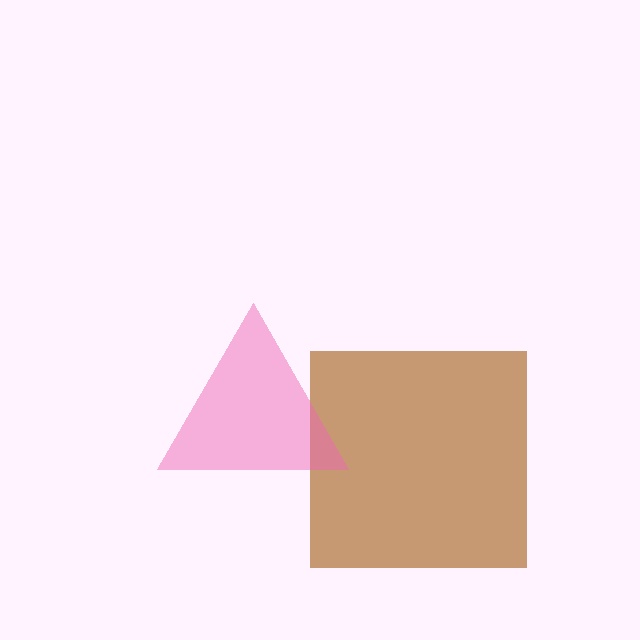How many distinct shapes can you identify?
There are 2 distinct shapes: a brown square, a pink triangle.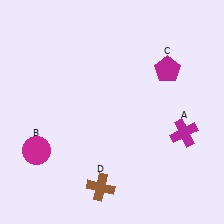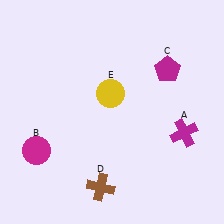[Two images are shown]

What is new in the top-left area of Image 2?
A yellow circle (E) was added in the top-left area of Image 2.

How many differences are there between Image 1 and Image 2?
There is 1 difference between the two images.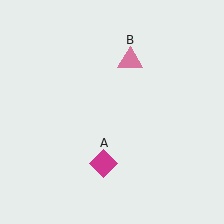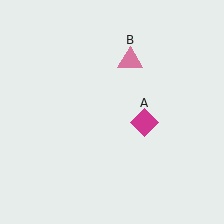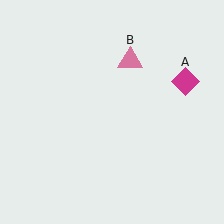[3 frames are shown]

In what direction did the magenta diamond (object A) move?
The magenta diamond (object A) moved up and to the right.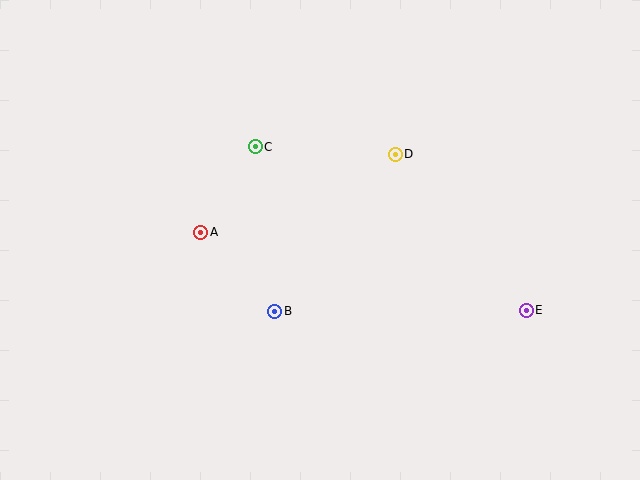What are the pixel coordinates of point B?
Point B is at (275, 311).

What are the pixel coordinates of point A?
Point A is at (201, 232).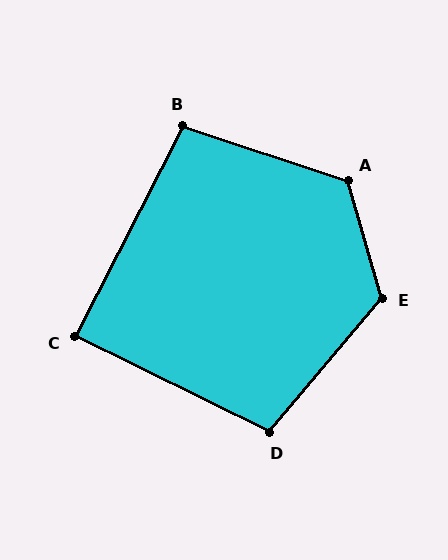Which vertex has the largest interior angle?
A, at approximately 124 degrees.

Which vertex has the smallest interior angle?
C, at approximately 89 degrees.